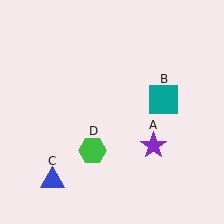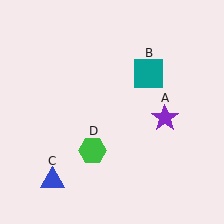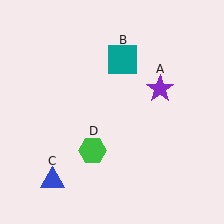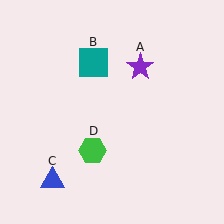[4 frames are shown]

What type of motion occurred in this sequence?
The purple star (object A), teal square (object B) rotated counterclockwise around the center of the scene.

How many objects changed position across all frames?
2 objects changed position: purple star (object A), teal square (object B).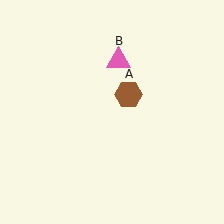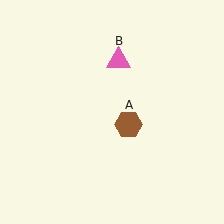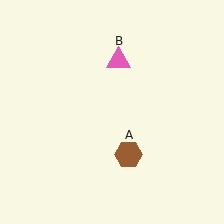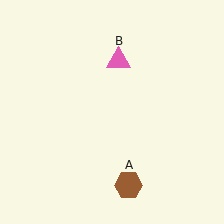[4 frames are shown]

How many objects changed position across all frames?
1 object changed position: brown hexagon (object A).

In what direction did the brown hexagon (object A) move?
The brown hexagon (object A) moved down.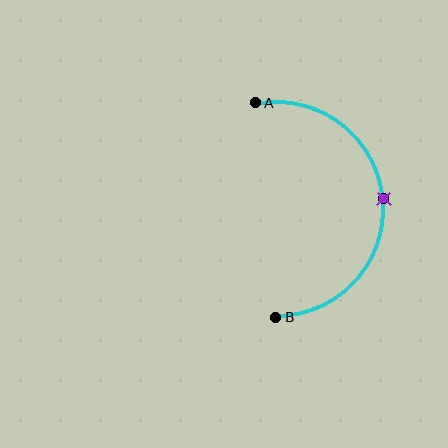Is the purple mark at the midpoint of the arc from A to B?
Yes. The purple mark lies on the arc at equal arc-length from both A and B — it is the arc midpoint.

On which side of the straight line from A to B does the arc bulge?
The arc bulges to the right of the straight line connecting A and B.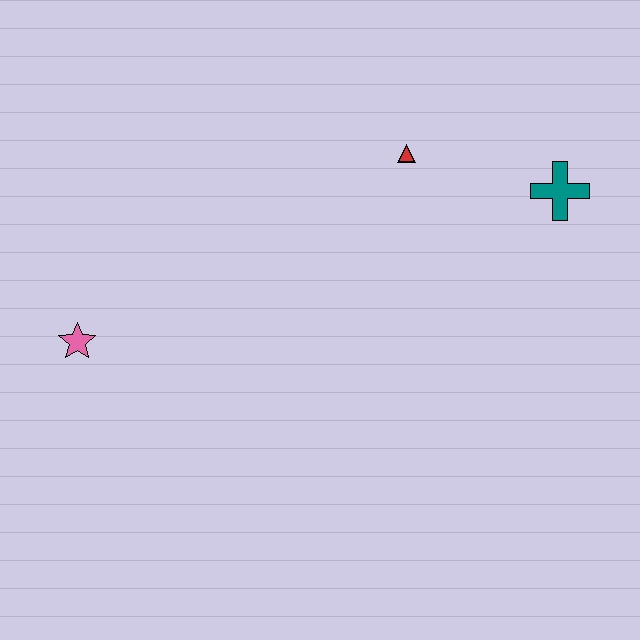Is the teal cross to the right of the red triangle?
Yes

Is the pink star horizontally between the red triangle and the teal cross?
No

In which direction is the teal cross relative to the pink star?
The teal cross is to the right of the pink star.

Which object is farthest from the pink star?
The teal cross is farthest from the pink star.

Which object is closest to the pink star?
The red triangle is closest to the pink star.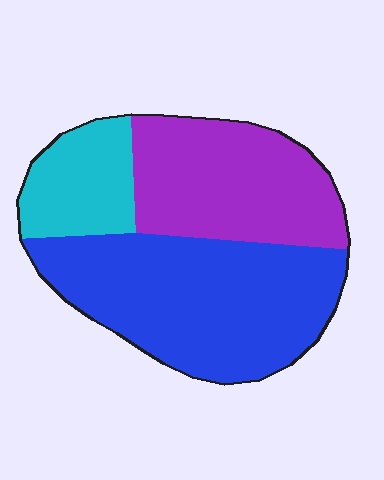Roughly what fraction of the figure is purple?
Purple covers about 35% of the figure.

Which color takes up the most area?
Blue, at roughly 50%.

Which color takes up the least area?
Cyan, at roughly 15%.